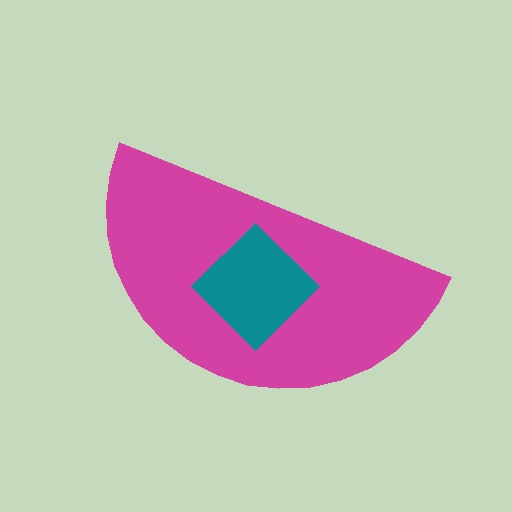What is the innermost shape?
The teal diamond.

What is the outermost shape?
The magenta semicircle.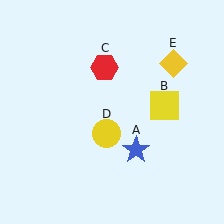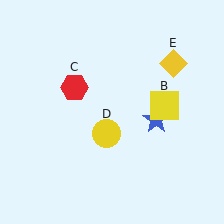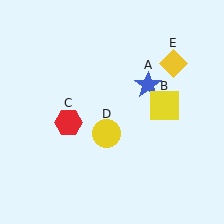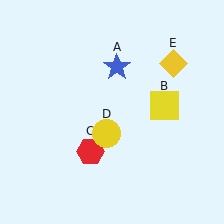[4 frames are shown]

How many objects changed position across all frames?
2 objects changed position: blue star (object A), red hexagon (object C).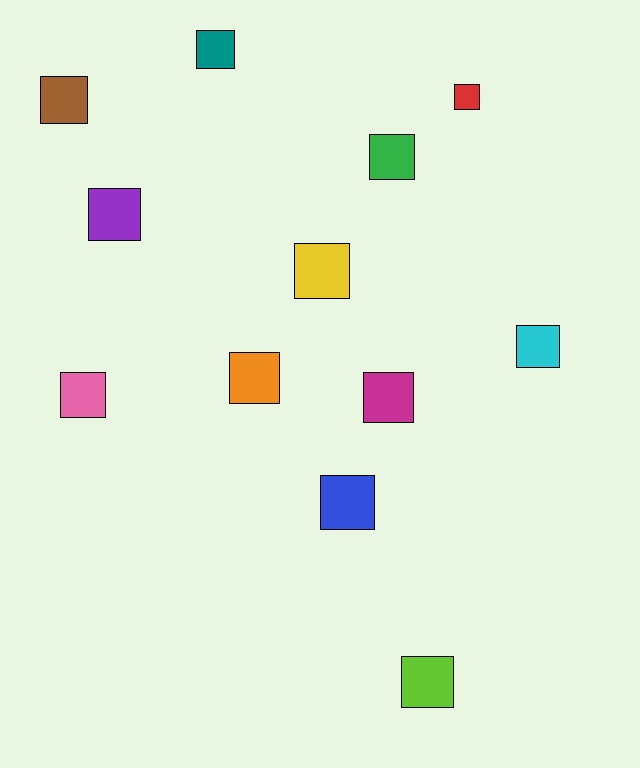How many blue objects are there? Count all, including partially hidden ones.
There is 1 blue object.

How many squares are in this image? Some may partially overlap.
There are 12 squares.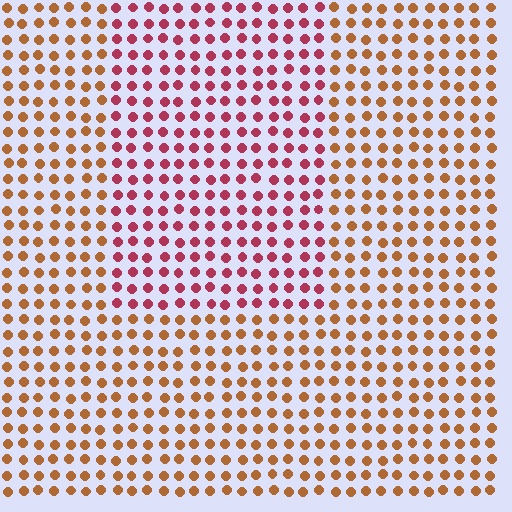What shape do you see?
I see a rectangle.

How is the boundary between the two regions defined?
The boundary is defined purely by a slight shift in hue (about 43 degrees). Spacing, size, and orientation are identical on both sides.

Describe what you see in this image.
The image is filled with small brown elements in a uniform arrangement. A rectangle-shaped region is visible where the elements are tinted to a slightly different hue, forming a subtle color boundary.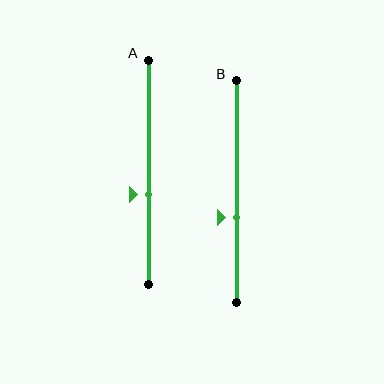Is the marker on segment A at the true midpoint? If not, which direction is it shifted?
No, the marker on segment A is shifted downward by about 10% of the segment length.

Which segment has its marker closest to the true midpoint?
Segment A has its marker closest to the true midpoint.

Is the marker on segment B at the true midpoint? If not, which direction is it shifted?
No, the marker on segment B is shifted downward by about 11% of the segment length.